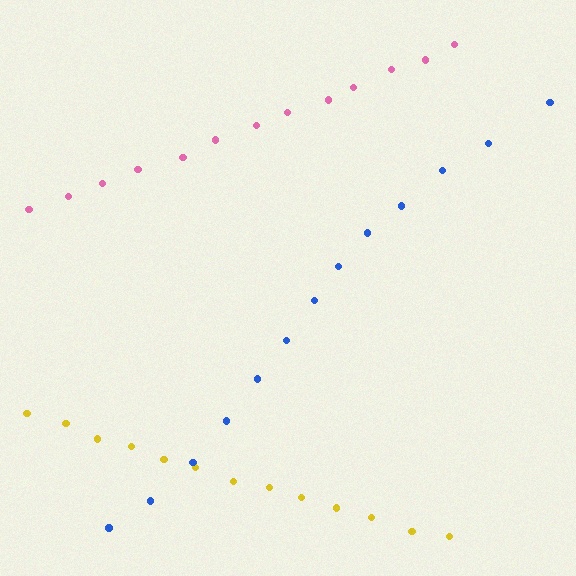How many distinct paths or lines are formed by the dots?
There are 3 distinct paths.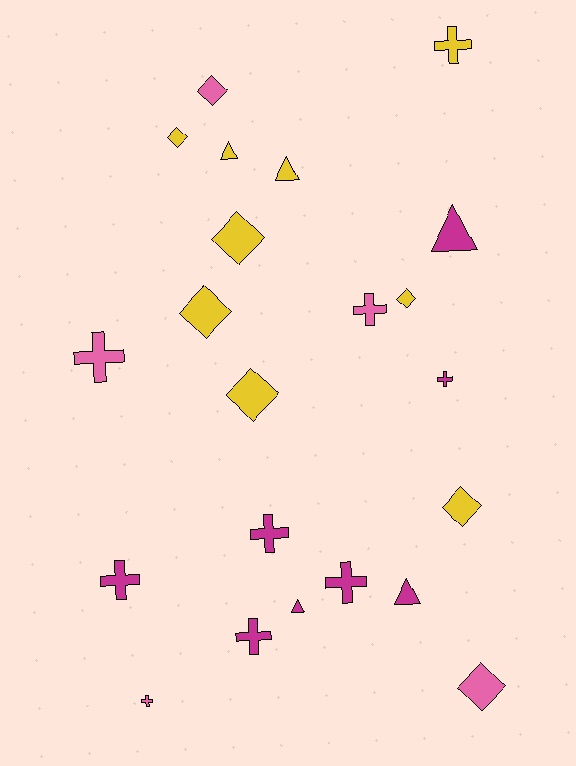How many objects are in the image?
There are 22 objects.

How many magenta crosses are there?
There are 5 magenta crosses.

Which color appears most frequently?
Yellow, with 9 objects.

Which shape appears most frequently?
Cross, with 9 objects.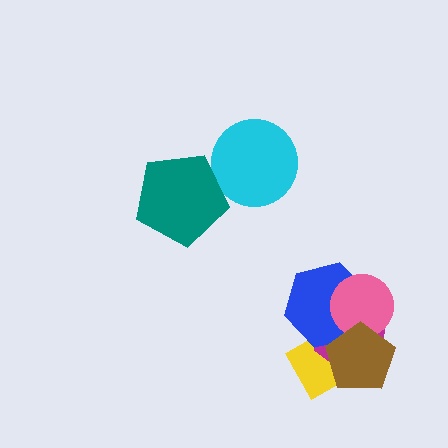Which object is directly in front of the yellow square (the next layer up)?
The magenta hexagon is directly in front of the yellow square.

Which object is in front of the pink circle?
The brown pentagon is in front of the pink circle.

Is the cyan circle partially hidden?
Yes, it is partially covered by another shape.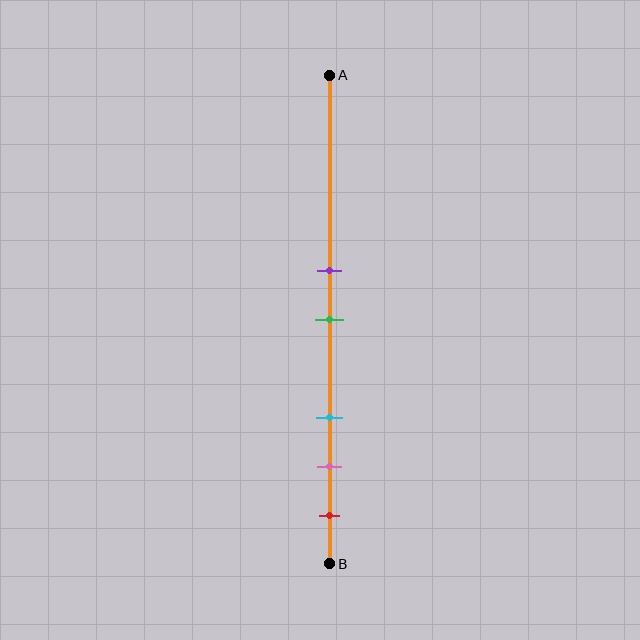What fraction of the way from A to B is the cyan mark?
The cyan mark is approximately 70% (0.7) of the way from A to B.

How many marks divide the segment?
There are 5 marks dividing the segment.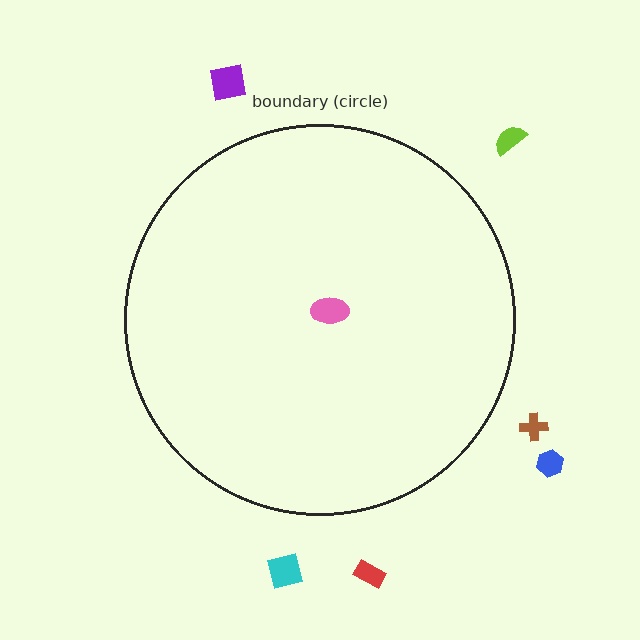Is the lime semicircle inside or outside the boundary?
Outside.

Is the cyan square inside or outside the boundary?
Outside.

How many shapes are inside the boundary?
1 inside, 6 outside.